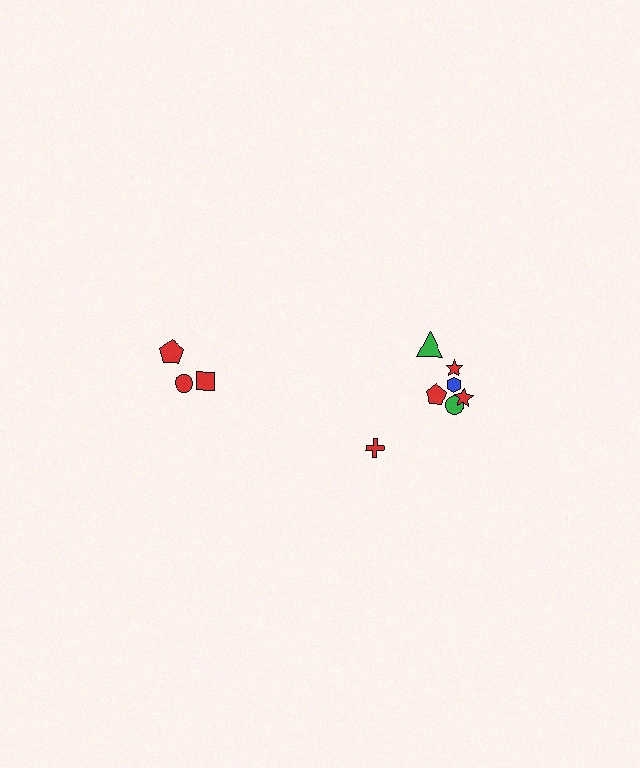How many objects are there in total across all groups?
There are 10 objects.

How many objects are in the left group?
There are 3 objects.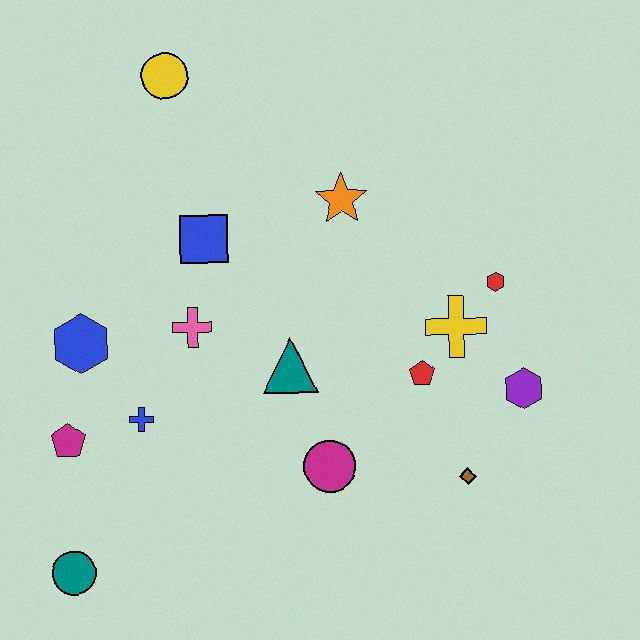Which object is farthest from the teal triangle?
The yellow circle is farthest from the teal triangle.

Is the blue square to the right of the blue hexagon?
Yes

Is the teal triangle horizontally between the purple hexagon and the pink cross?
Yes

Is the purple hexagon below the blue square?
Yes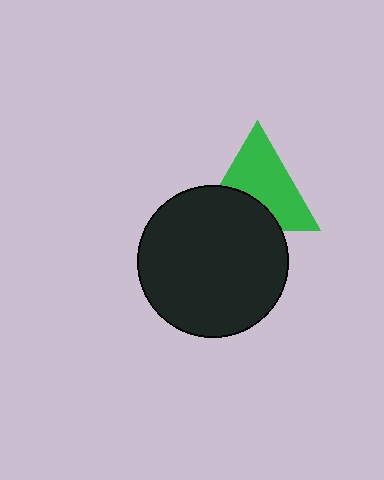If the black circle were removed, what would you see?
You would see the complete green triangle.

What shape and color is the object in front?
The object in front is a black circle.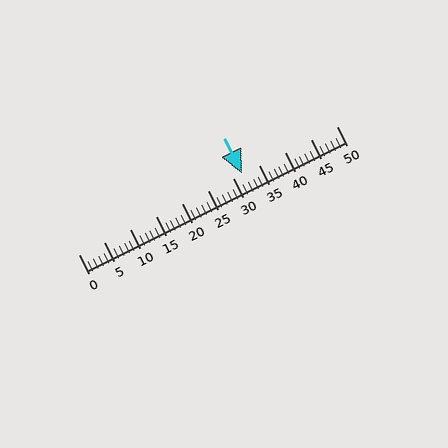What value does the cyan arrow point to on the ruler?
The cyan arrow points to approximately 32.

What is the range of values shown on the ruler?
The ruler shows values from 0 to 50.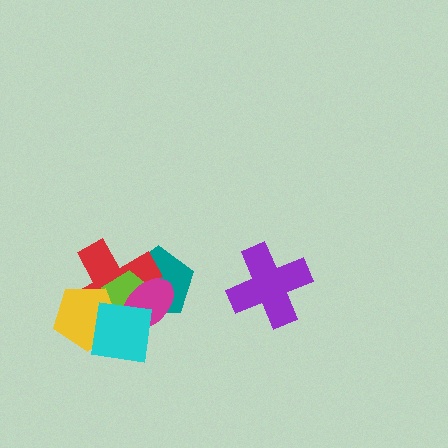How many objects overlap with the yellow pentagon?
3 objects overlap with the yellow pentagon.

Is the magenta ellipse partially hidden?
Yes, it is partially covered by another shape.